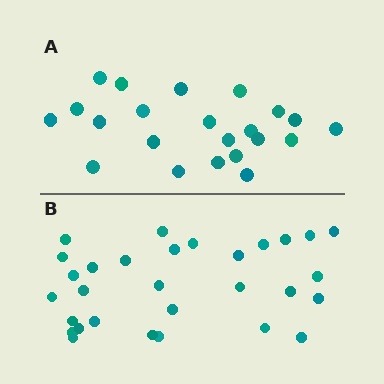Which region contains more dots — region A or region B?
Region B (the bottom region) has more dots.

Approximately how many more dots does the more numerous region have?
Region B has roughly 8 or so more dots than region A.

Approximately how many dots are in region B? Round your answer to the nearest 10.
About 30 dots.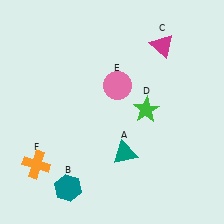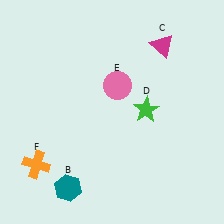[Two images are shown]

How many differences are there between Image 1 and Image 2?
There is 1 difference between the two images.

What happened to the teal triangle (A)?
The teal triangle (A) was removed in Image 2. It was in the bottom-right area of Image 1.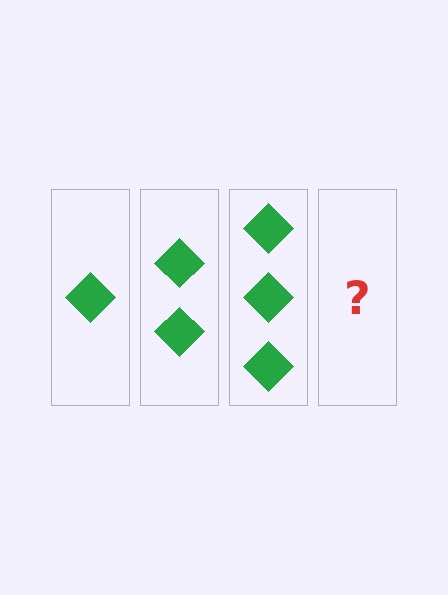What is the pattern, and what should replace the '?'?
The pattern is that each step adds one more diamond. The '?' should be 4 diamonds.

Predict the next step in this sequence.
The next step is 4 diamonds.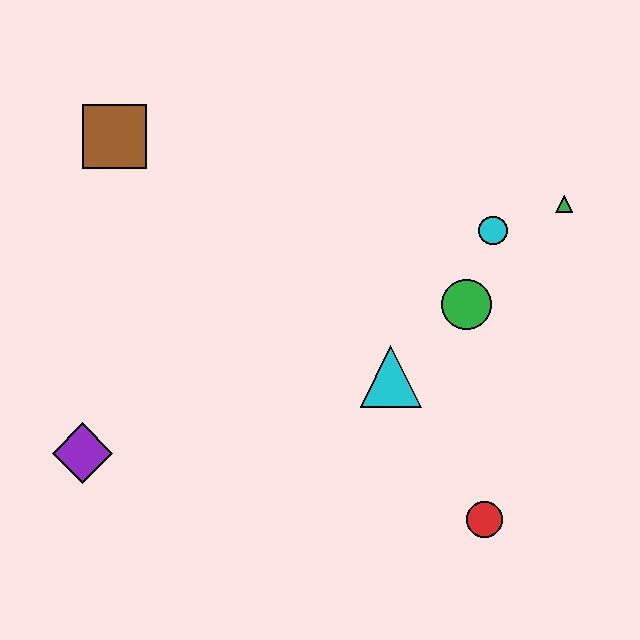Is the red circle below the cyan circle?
Yes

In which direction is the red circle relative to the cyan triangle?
The red circle is below the cyan triangle.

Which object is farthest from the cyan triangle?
The brown square is farthest from the cyan triangle.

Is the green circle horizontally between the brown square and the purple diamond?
No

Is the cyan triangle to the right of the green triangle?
No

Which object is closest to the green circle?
The cyan circle is closest to the green circle.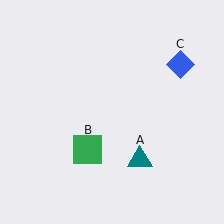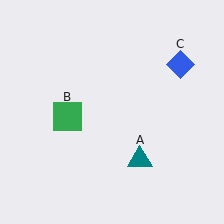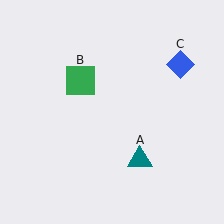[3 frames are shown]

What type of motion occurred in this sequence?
The green square (object B) rotated clockwise around the center of the scene.